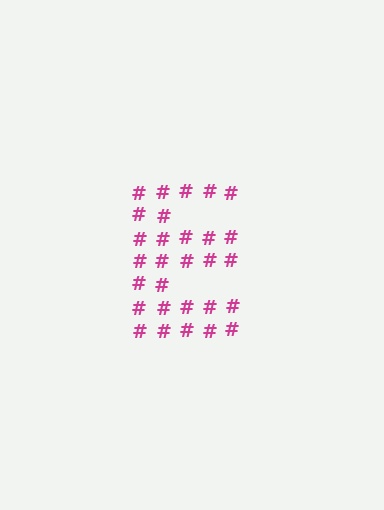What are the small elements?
The small elements are hash symbols.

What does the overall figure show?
The overall figure shows the letter E.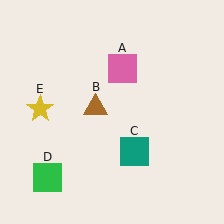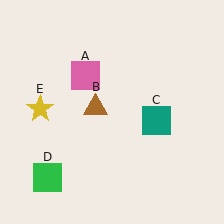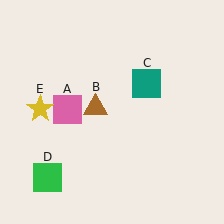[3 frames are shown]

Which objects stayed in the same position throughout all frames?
Brown triangle (object B) and green square (object D) and yellow star (object E) remained stationary.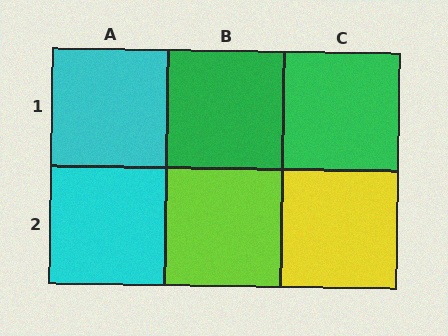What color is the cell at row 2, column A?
Cyan.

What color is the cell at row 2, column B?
Lime.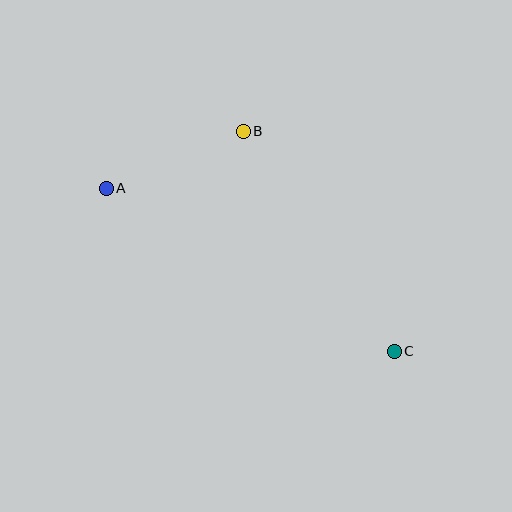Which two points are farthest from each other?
Points A and C are farthest from each other.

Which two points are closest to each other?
Points A and B are closest to each other.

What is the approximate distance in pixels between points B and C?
The distance between B and C is approximately 267 pixels.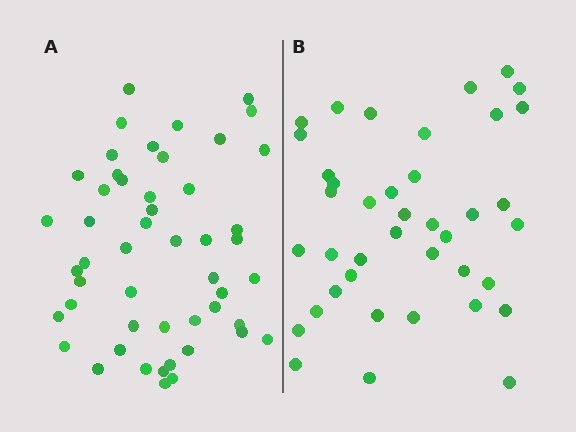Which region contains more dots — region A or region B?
Region A (the left region) has more dots.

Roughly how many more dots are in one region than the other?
Region A has roughly 10 or so more dots than region B.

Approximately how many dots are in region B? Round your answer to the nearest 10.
About 40 dots.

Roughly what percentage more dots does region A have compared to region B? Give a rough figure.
About 25% more.